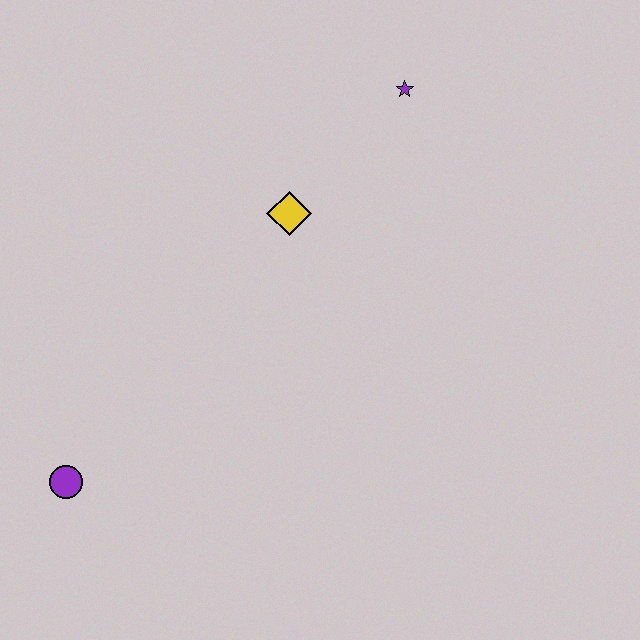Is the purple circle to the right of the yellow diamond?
No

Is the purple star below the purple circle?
No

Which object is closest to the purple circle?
The yellow diamond is closest to the purple circle.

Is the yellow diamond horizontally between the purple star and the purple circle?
Yes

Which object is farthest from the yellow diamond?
The purple circle is farthest from the yellow diamond.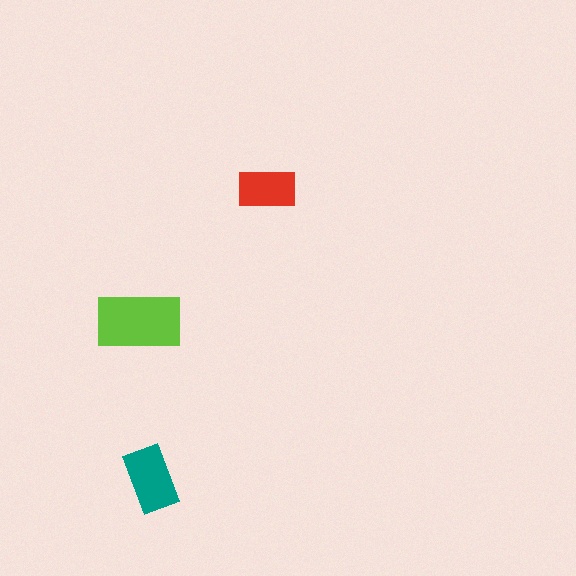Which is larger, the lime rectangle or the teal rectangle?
The lime one.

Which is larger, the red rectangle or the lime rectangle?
The lime one.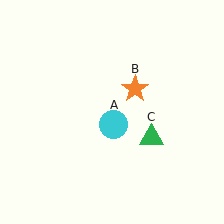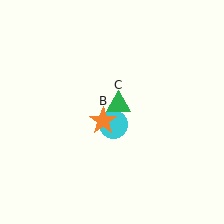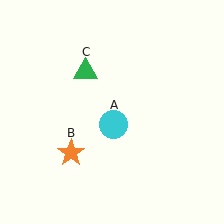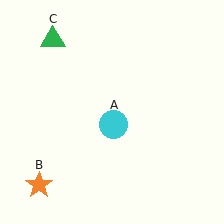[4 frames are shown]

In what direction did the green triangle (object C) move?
The green triangle (object C) moved up and to the left.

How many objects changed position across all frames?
2 objects changed position: orange star (object B), green triangle (object C).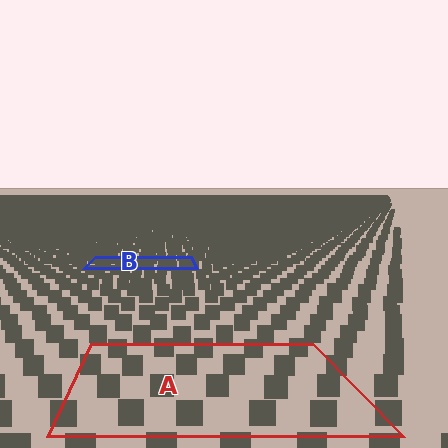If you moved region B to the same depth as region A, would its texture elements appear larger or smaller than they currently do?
They would appear larger. At a closer depth, the same texture elements are projected at a bigger on-screen size.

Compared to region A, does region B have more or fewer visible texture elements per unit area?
Region B has more texture elements per unit area — they are packed more densely because it is farther away.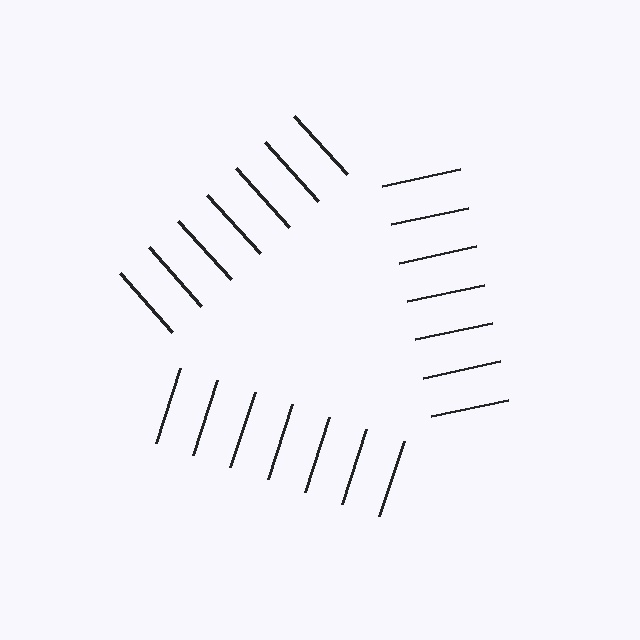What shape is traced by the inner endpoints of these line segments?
An illusory triangle — the line segments terminate on its edges but no continuous stroke is drawn.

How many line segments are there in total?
21 — 7 along each of the 3 edges.